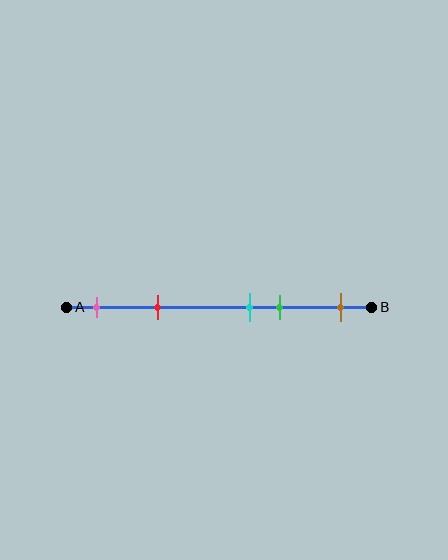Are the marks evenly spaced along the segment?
No, the marks are not evenly spaced.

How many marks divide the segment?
There are 5 marks dividing the segment.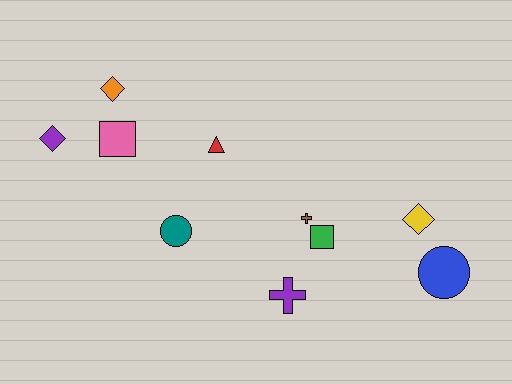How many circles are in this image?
There are 2 circles.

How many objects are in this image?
There are 10 objects.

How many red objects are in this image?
There is 1 red object.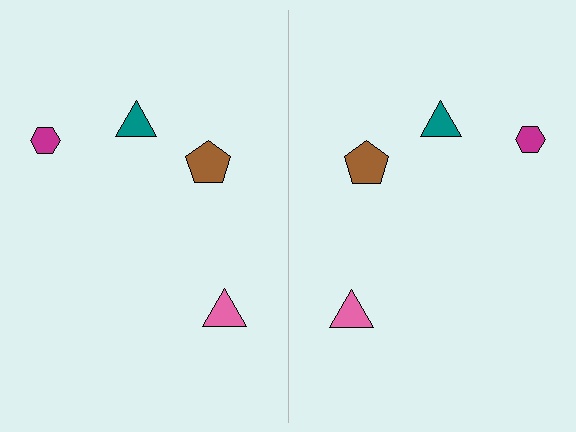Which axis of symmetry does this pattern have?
The pattern has a vertical axis of symmetry running through the center of the image.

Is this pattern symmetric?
Yes, this pattern has bilateral (reflection) symmetry.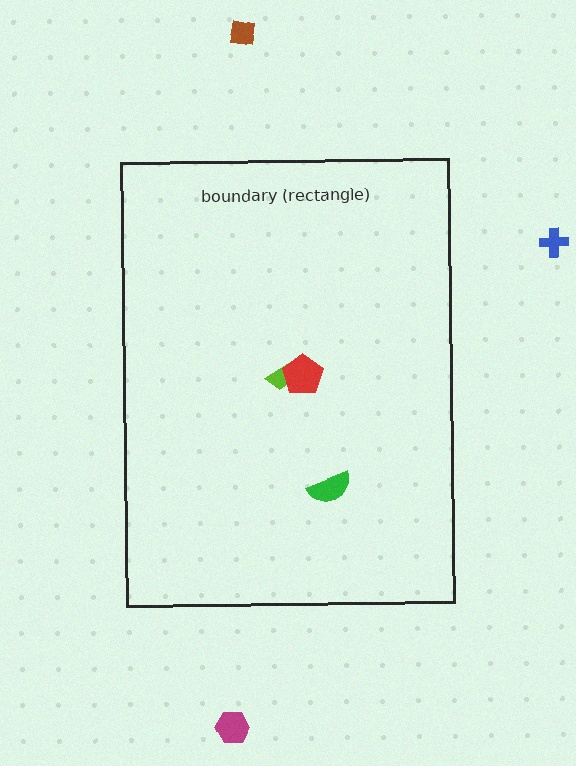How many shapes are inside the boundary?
3 inside, 3 outside.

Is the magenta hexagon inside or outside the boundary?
Outside.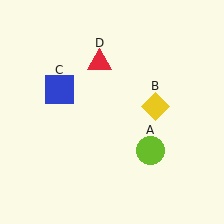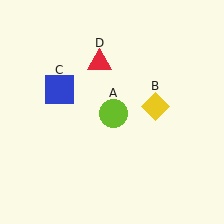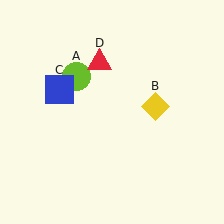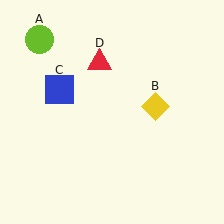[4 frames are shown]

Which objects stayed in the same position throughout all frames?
Yellow diamond (object B) and blue square (object C) and red triangle (object D) remained stationary.